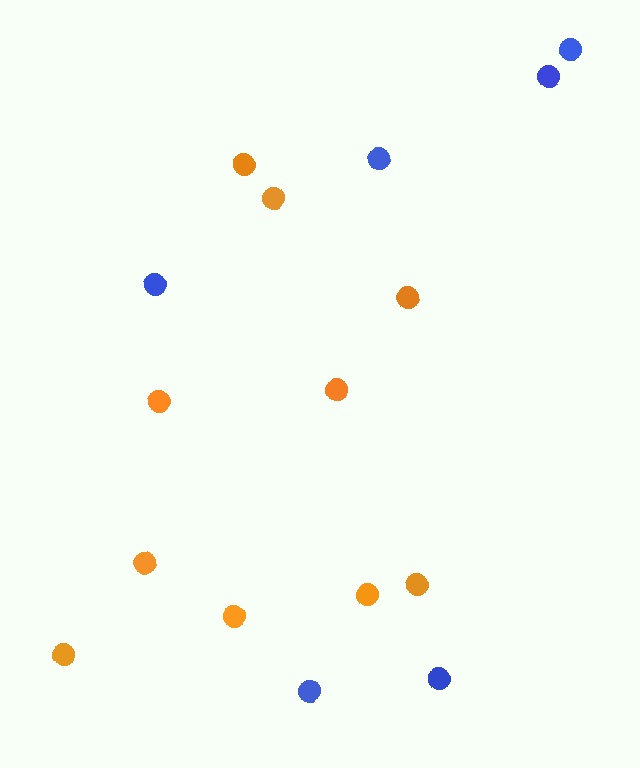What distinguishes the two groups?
There are 2 groups: one group of blue circles (6) and one group of orange circles (10).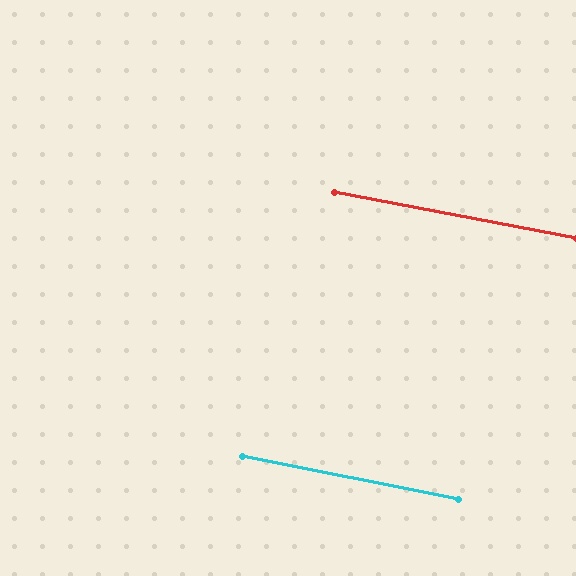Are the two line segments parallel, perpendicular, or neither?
Parallel — their directions differ by only 0.5°.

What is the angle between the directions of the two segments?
Approximately 0 degrees.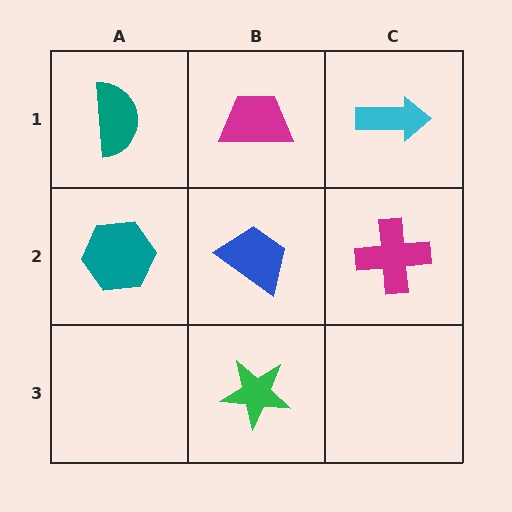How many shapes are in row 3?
1 shape.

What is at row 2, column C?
A magenta cross.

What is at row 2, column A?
A teal hexagon.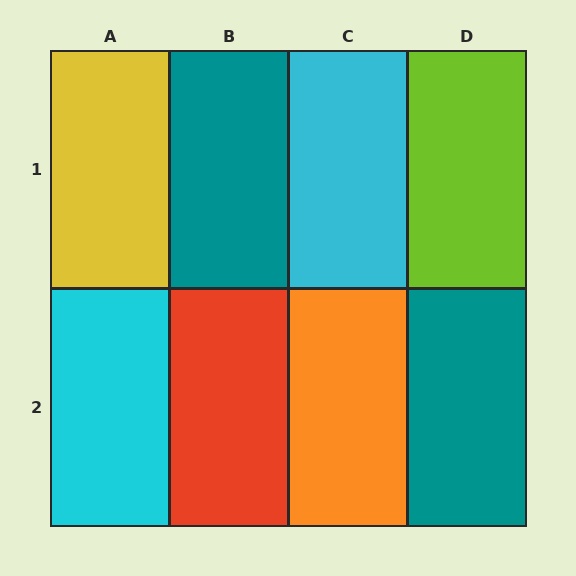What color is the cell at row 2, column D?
Teal.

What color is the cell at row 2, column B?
Red.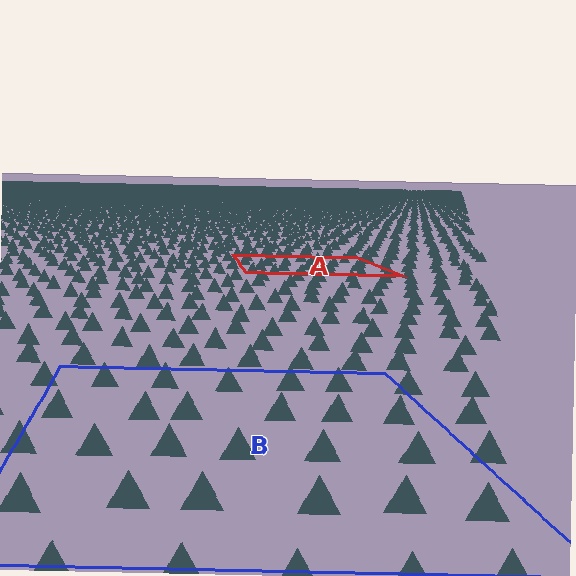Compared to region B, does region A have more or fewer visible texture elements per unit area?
Region A has more texture elements per unit area — they are packed more densely because it is farther away.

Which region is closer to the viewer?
Region B is closer. The texture elements there are larger and more spread out.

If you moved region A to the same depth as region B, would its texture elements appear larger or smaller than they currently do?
They would appear larger. At a closer depth, the same texture elements are projected at a bigger on-screen size.